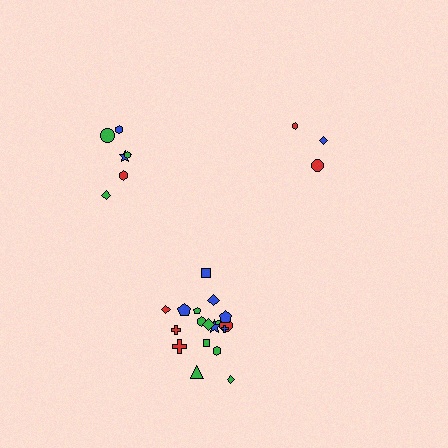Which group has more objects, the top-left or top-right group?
The top-left group.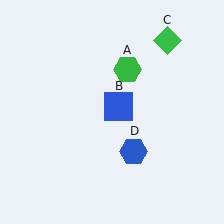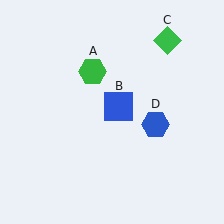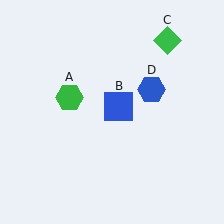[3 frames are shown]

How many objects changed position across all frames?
2 objects changed position: green hexagon (object A), blue hexagon (object D).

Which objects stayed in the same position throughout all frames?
Blue square (object B) and green diamond (object C) remained stationary.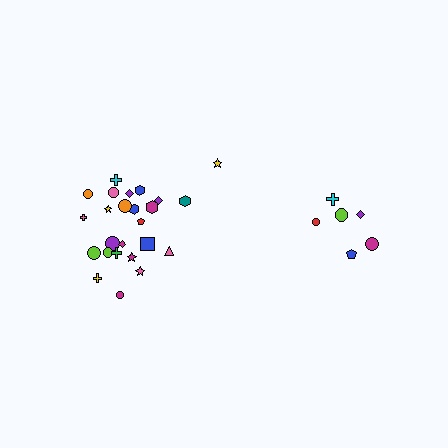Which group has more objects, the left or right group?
The left group.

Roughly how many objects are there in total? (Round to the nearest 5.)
Roughly 30 objects in total.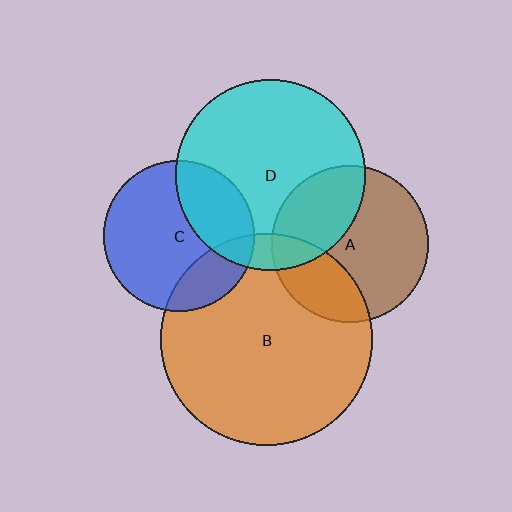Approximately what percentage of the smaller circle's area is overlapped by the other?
Approximately 20%.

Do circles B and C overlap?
Yes.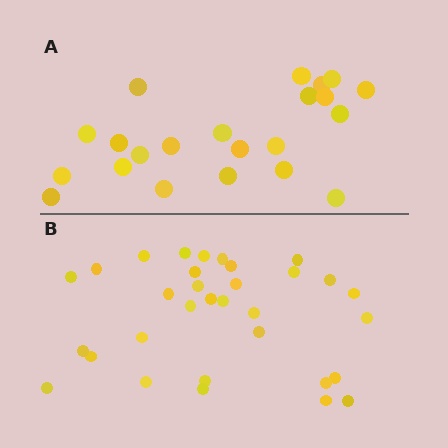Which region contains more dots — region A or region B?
Region B (the bottom region) has more dots.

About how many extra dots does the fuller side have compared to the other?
Region B has roughly 10 or so more dots than region A.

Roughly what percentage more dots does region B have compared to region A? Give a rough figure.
About 45% more.